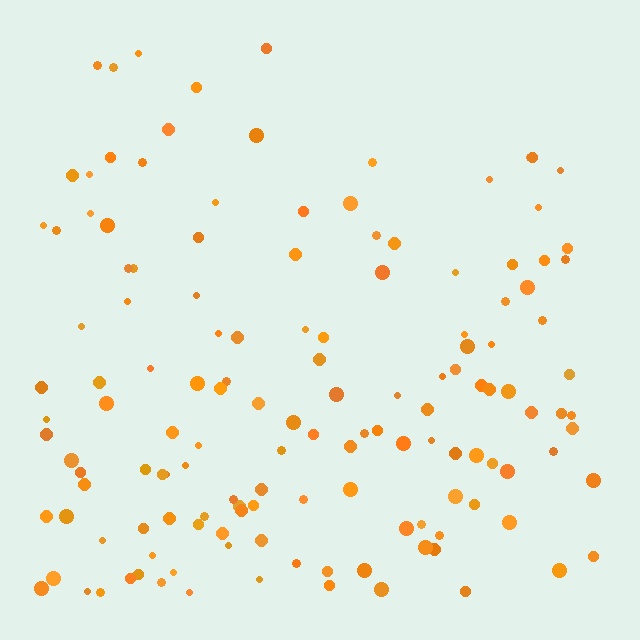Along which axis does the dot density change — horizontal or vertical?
Vertical.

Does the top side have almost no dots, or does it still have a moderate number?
Still a moderate number, just noticeably fewer than the bottom.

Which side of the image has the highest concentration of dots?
The bottom.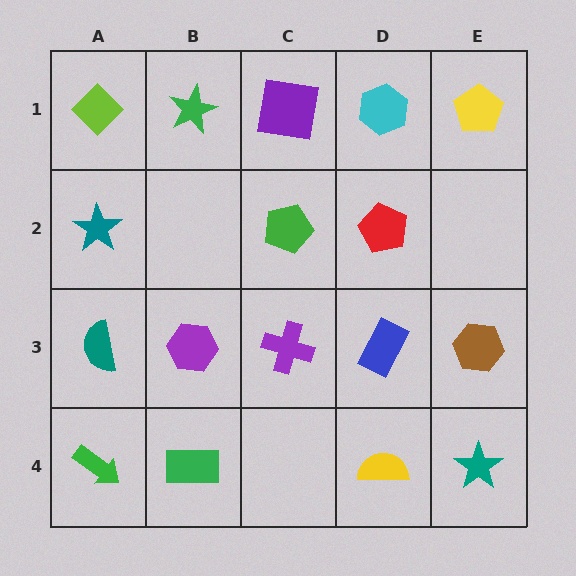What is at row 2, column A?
A teal star.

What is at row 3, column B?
A purple hexagon.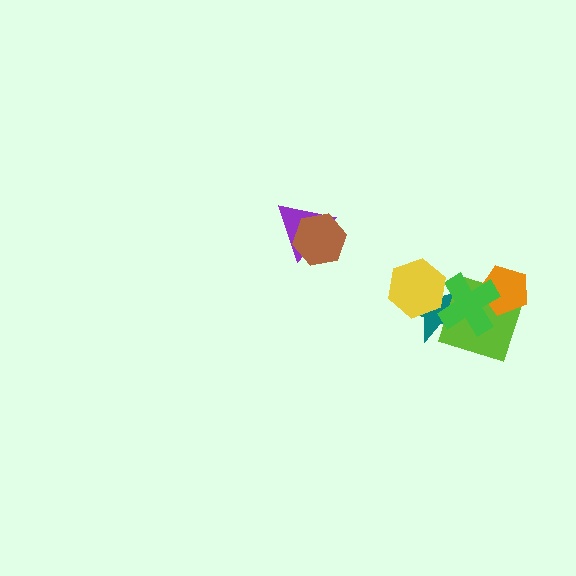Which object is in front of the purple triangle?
The brown hexagon is in front of the purple triangle.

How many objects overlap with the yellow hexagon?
2 objects overlap with the yellow hexagon.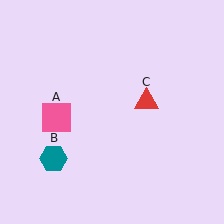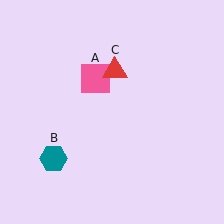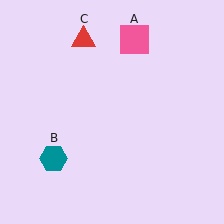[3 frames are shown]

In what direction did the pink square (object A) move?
The pink square (object A) moved up and to the right.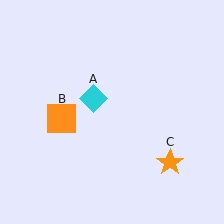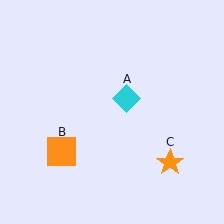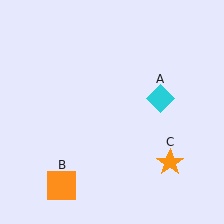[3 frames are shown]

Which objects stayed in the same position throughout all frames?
Orange star (object C) remained stationary.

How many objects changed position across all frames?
2 objects changed position: cyan diamond (object A), orange square (object B).